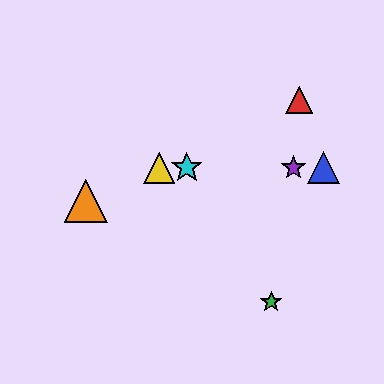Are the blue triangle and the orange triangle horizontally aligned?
No, the blue triangle is at y≈168 and the orange triangle is at y≈201.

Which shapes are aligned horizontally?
The blue triangle, the yellow triangle, the purple star, the cyan star are aligned horizontally.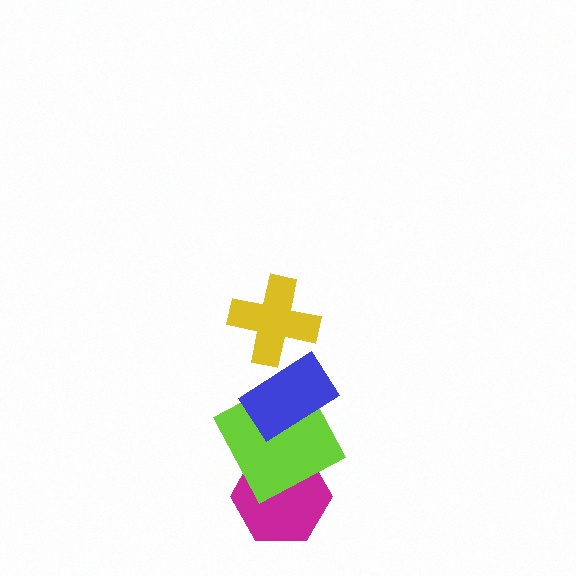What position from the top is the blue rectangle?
The blue rectangle is 2nd from the top.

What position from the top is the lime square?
The lime square is 3rd from the top.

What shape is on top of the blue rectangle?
The yellow cross is on top of the blue rectangle.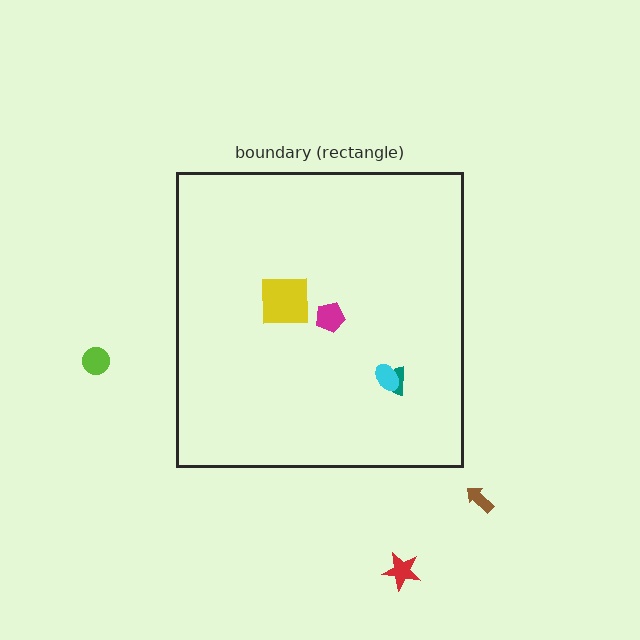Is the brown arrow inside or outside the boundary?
Outside.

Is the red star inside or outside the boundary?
Outside.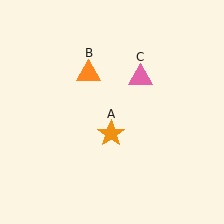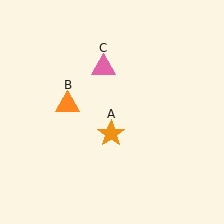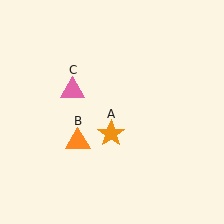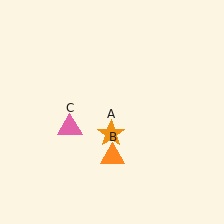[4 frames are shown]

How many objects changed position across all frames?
2 objects changed position: orange triangle (object B), pink triangle (object C).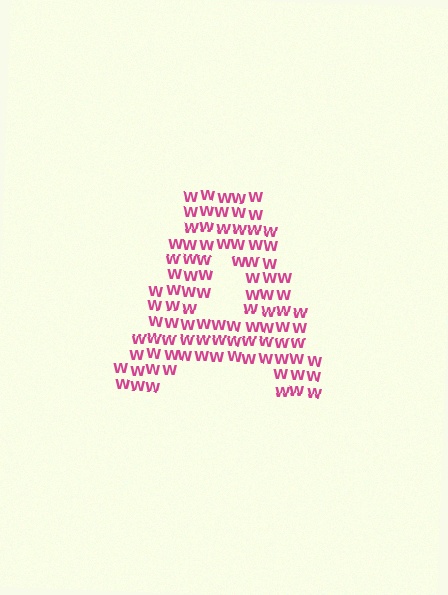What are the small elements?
The small elements are letter W's.